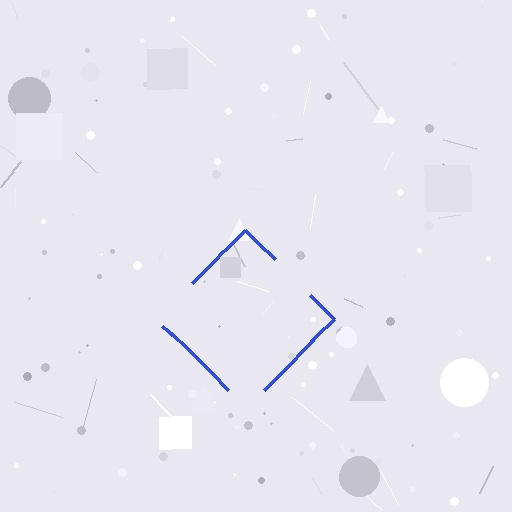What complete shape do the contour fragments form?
The contour fragments form a diamond.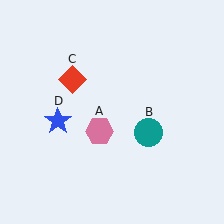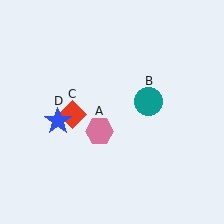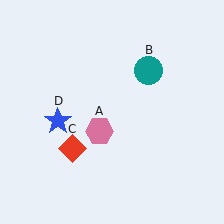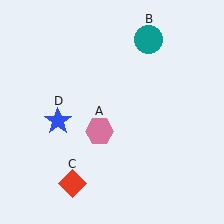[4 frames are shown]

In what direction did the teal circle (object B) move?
The teal circle (object B) moved up.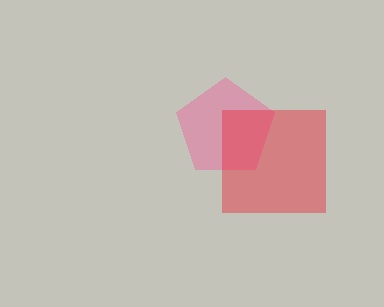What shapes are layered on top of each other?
The layered shapes are: a pink pentagon, a red square.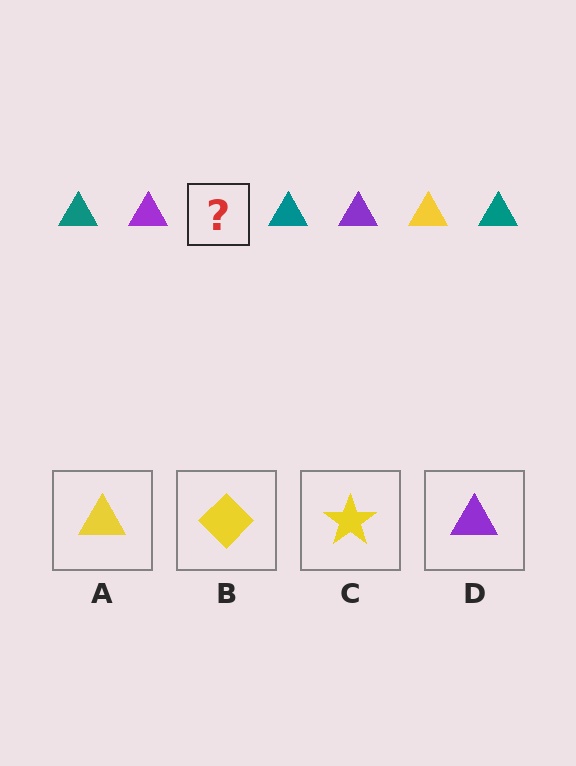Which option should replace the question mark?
Option A.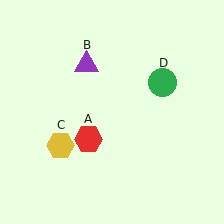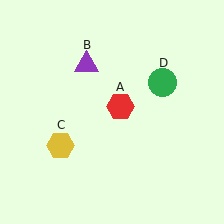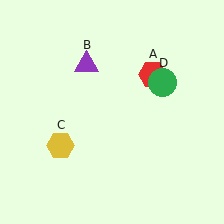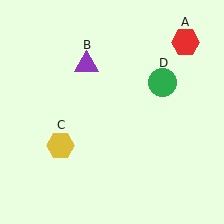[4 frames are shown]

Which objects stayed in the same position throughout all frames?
Purple triangle (object B) and yellow hexagon (object C) and green circle (object D) remained stationary.